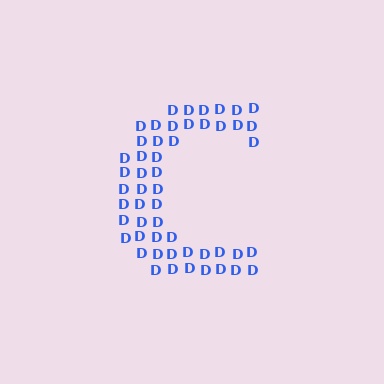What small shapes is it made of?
It is made of small letter D's.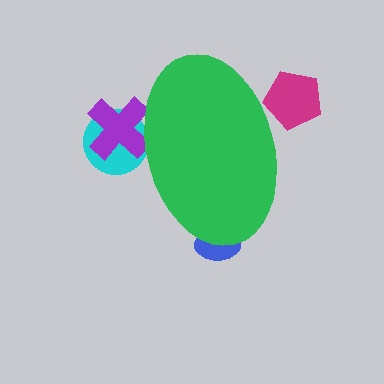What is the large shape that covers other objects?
A green ellipse.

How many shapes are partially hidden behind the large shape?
4 shapes are partially hidden.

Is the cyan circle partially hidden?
Yes, the cyan circle is partially hidden behind the green ellipse.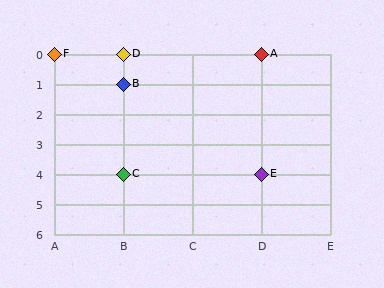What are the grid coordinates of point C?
Point C is at grid coordinates (B, 4).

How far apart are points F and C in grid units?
Points F and C are 1 column and 4 rows apart (about 4.1 grid units diagonally).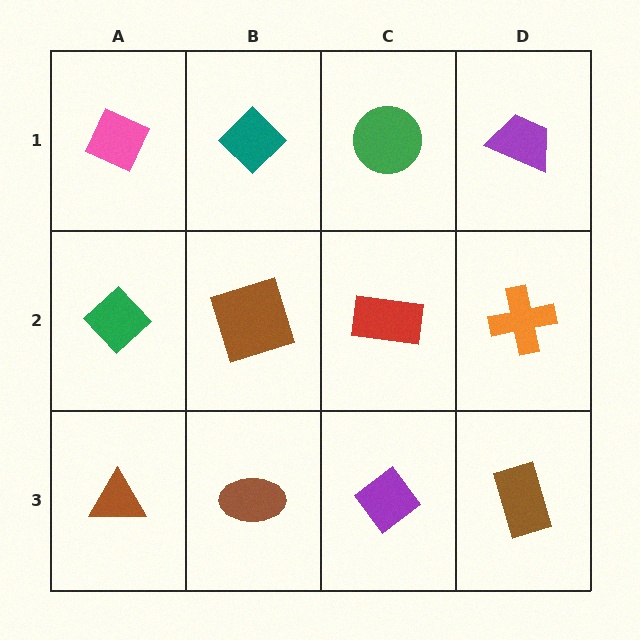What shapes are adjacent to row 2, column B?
A teal diamond (row 1, column B), a brown ellipse (row 3, column B), a green diamond (row 2, column A), a red rectangle (row 2, column C).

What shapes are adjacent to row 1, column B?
A brown square (row 2, column B), a pink diamond (row 1, column A), a green circle (row 1, column C).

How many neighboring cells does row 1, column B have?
3.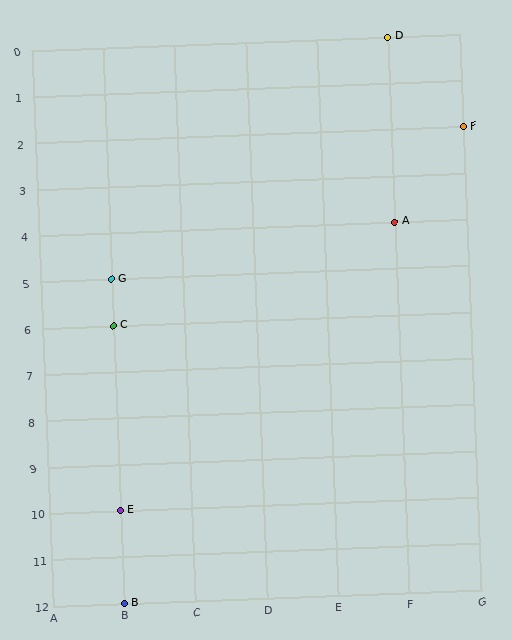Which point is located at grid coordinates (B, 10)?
Point E is at (B, 10).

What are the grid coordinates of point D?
Point D is at grid coordinates (F, 0).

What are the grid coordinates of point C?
Point C is at grid coordinates (B, 6).